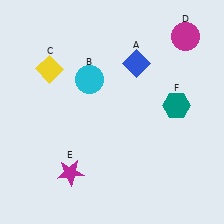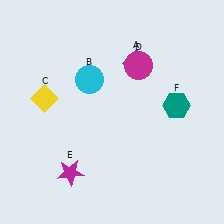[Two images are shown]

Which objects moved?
The objects that moved are: the yellow diamond (C), the magenta circle (D).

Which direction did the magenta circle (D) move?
The magenta circle (D) moved left.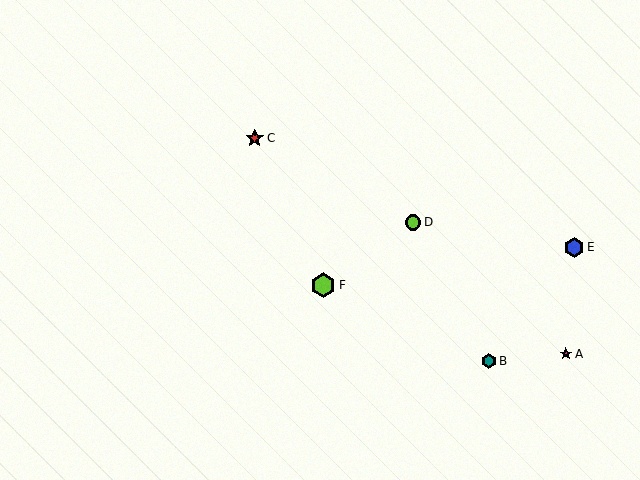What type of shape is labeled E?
Shape E is a blue hexagon.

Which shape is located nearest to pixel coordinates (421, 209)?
The lime circle (labeled D) at (413, 222) is nearest to that location.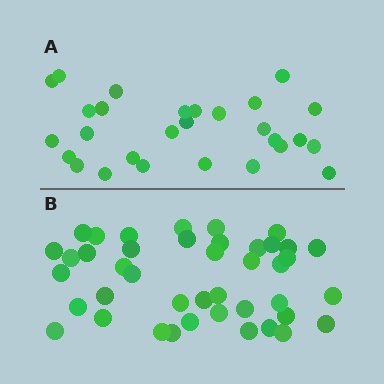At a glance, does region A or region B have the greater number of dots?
Region B (the bottom region) has more dots.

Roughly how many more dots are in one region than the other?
Region B has approximately 15 more dots than region A.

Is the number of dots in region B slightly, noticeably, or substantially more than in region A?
Region B has substantially more. The ratio is roughly 1.5 to 1.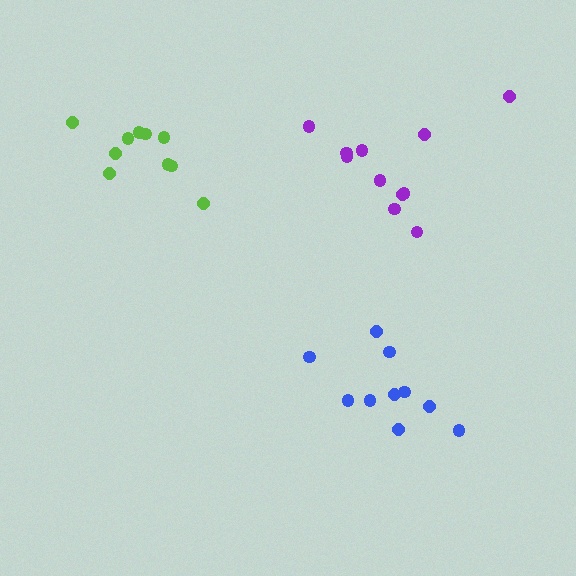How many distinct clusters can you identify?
There are 3 distinct clusters.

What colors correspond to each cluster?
The clusters are colored: blue, lime, purple.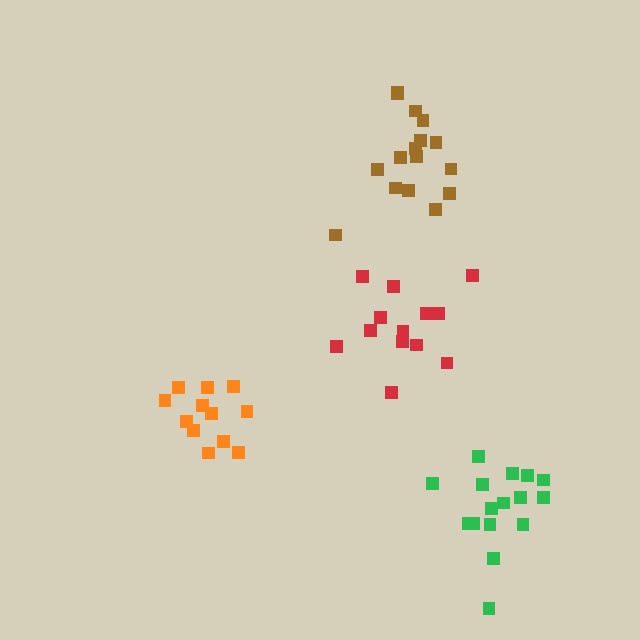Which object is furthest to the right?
The green cluster is rightmost.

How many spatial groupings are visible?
There are 4 spatial groupings.